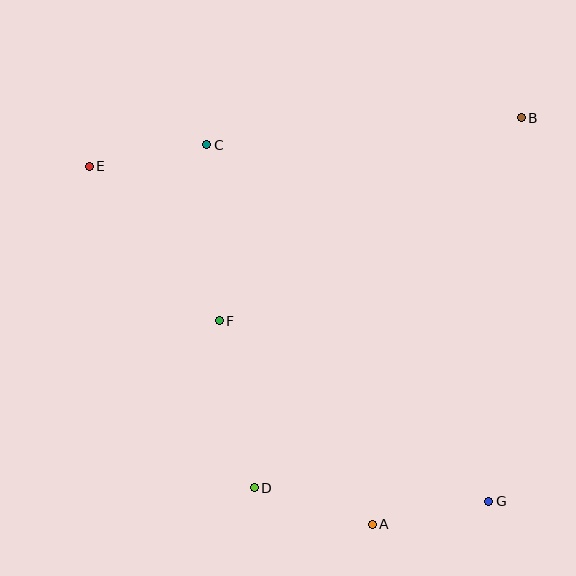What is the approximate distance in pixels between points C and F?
The distance between C and F is approximately 176 pixels.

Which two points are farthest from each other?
Points E and G are farthest from each other.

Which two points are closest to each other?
Points A and G are closest to each other.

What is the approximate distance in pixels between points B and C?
The distance between B and C is approximately 316 pixels.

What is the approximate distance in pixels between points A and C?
The distance between A and C is approximately 414 pixels.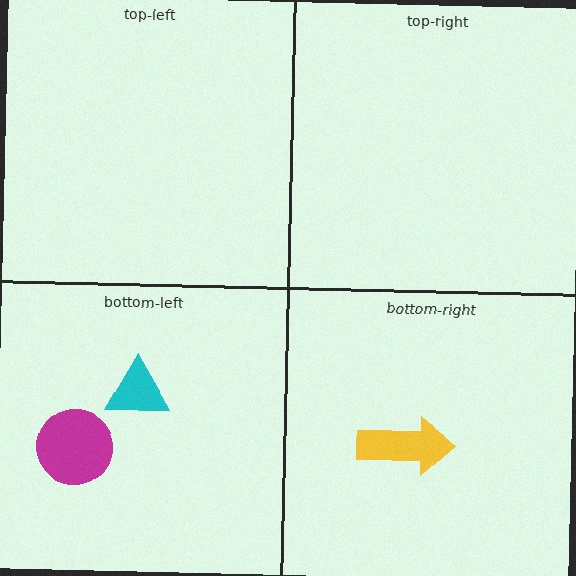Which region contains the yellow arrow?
The bottom-right region.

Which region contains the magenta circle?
The bottom-left region.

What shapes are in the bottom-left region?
The cyan triangle, the magenta circle.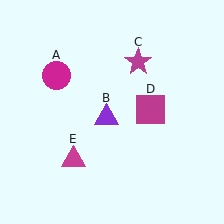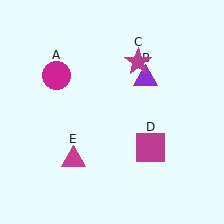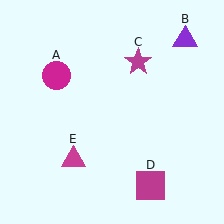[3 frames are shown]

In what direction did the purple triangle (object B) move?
The purple triangle (object B) moved up and to the right.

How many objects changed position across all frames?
2 objects changed position: purple triangle (object B), magenta square (object D).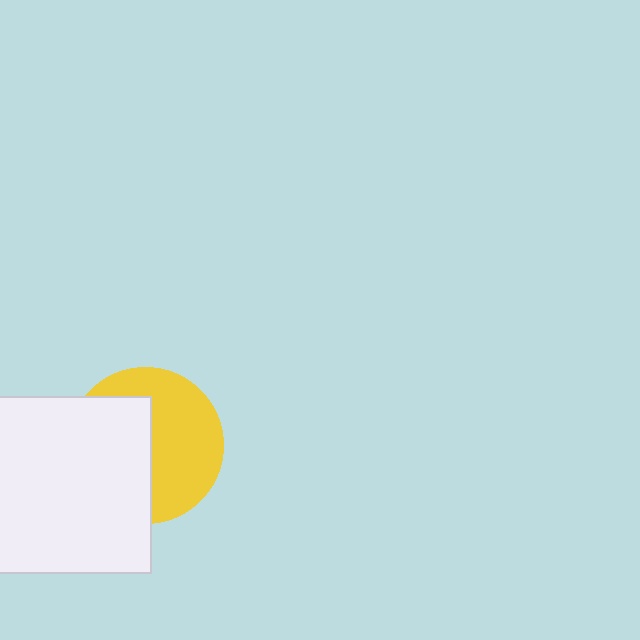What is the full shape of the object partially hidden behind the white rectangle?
The partially hidden object is a yellow circle.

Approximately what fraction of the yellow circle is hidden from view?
Roughly 48% of the yellow circle is hidden behind the white rectangle.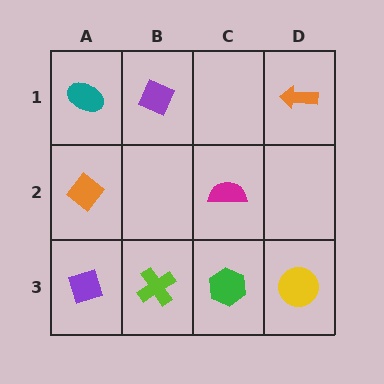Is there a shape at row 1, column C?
No, that cell is empty.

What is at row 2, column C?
A magenta semicircle.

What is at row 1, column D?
An orange arrow.